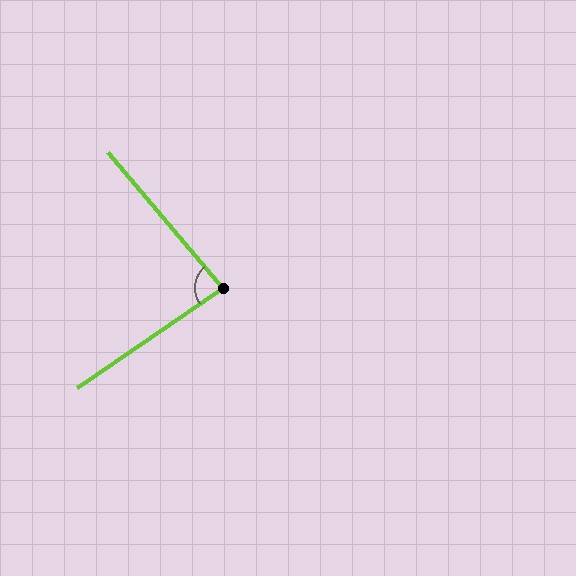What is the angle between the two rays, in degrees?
Approximately 84 degrees.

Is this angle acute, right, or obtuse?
It is acute.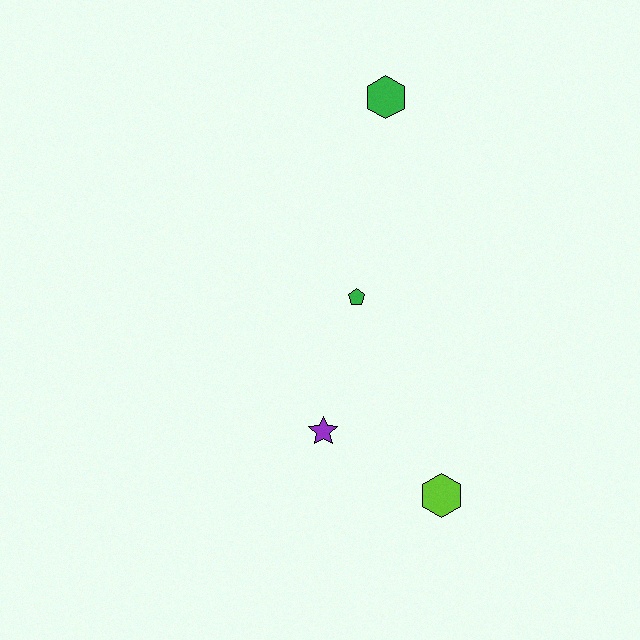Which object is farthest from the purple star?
The green hexagon is farthest from the purple star.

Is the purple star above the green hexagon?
No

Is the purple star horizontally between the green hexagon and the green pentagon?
No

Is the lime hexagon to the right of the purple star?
Yes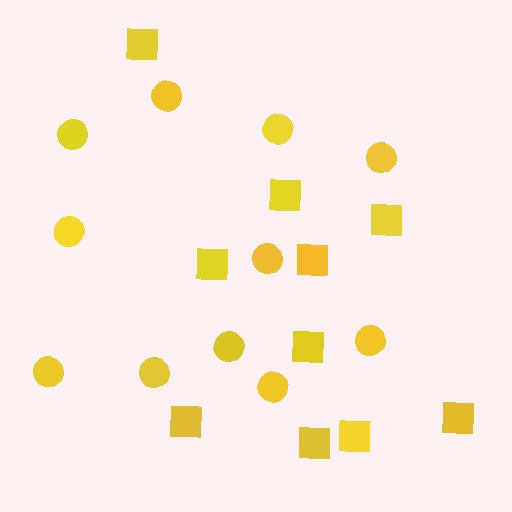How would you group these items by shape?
There are 2 groups: one group of circles (11) and one group of squares (10).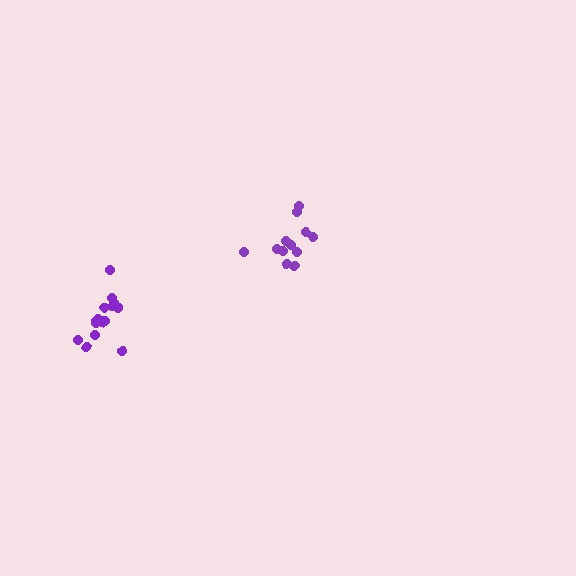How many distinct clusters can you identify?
There are 2 distinct clusters.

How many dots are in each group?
Group 1: 12 dots, Group 2: 15 dots (27 total).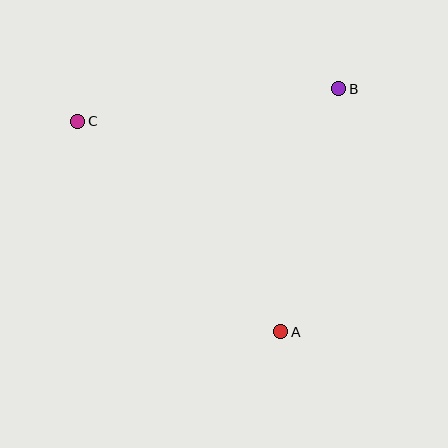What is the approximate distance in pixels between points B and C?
The distance between B and C is approximately 263 pixels.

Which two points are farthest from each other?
Points A and C are farthest from each other.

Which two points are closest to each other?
Points A and B are closest to each other.